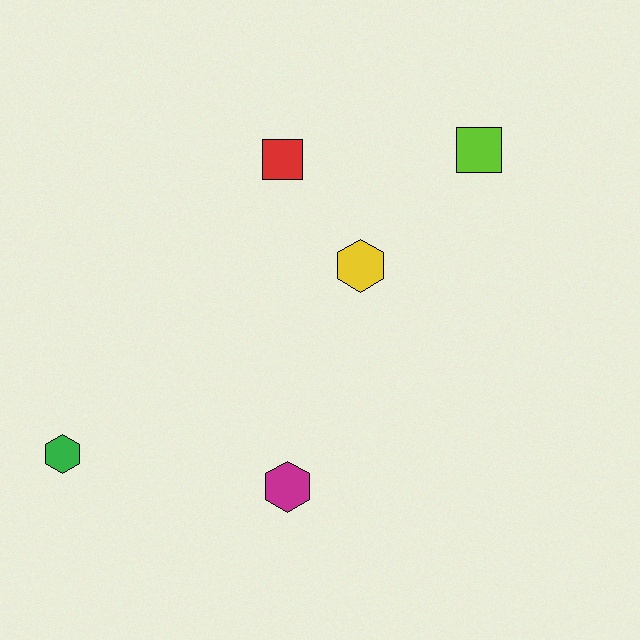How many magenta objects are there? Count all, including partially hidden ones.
There is 1 magenta object.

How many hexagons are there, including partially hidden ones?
There are 3 hexagons.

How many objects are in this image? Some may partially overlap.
There are 5 objects.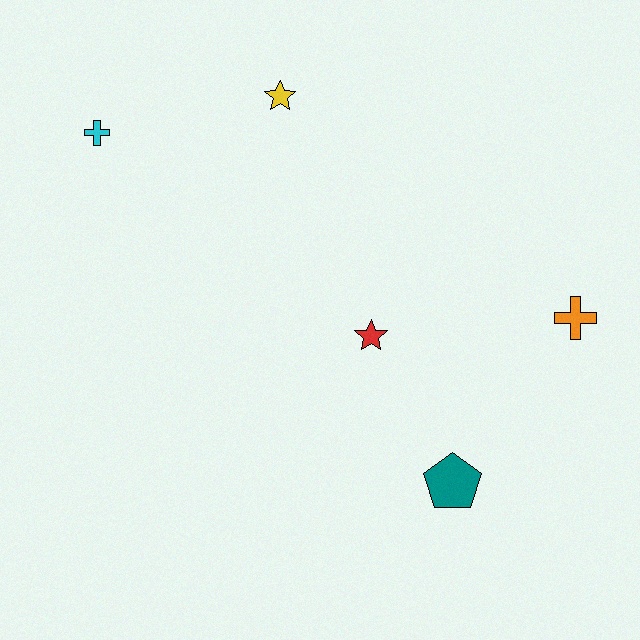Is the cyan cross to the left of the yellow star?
Yes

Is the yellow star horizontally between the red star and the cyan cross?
Yes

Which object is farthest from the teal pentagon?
The cyan cross is farthest from the teal pentagon.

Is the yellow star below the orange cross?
No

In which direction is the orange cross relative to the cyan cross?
The orange cross is to the right of the cyan cross.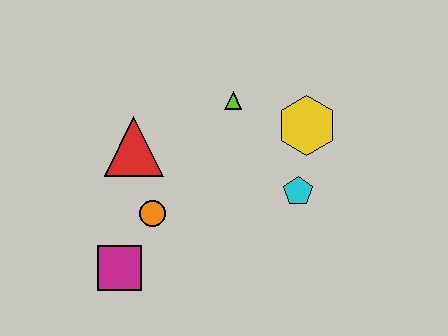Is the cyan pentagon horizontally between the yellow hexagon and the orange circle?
Yes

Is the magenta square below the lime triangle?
Yes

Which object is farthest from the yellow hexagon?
The magenta square is farthest from the yellow hexagon.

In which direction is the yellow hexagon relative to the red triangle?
The yellow hexagon is to the right of the red triangle.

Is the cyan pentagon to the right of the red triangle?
Yes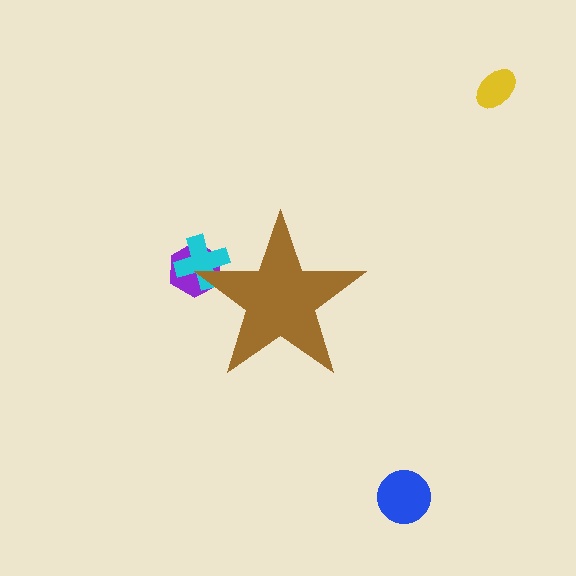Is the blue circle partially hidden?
No, the blue circle is fully visible.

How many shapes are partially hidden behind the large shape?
2 shapes are partially hidden.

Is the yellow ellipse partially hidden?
No, the yellow ellipse is fully visible.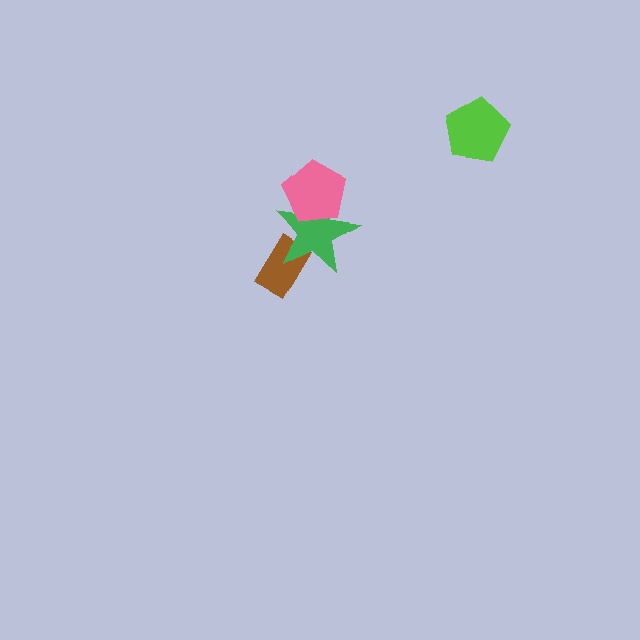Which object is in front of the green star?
The pink pentagon is in front of the green star.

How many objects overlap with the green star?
2 objects overlap with the green star.